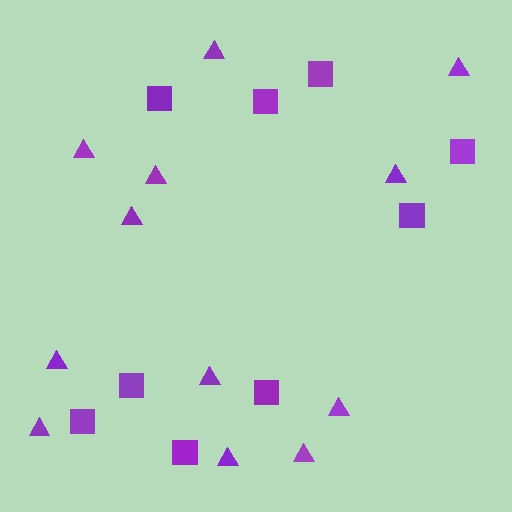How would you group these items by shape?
There are 2 groups: one group of squares (9) and one group of triangles (12).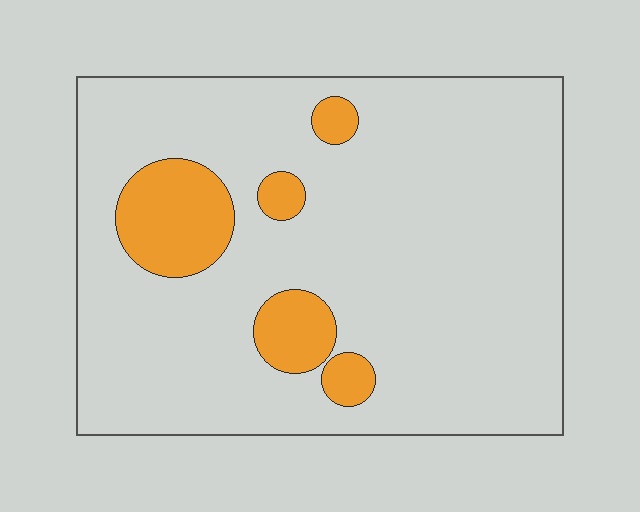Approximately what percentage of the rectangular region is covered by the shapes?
Approximately 15%.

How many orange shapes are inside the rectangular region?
5.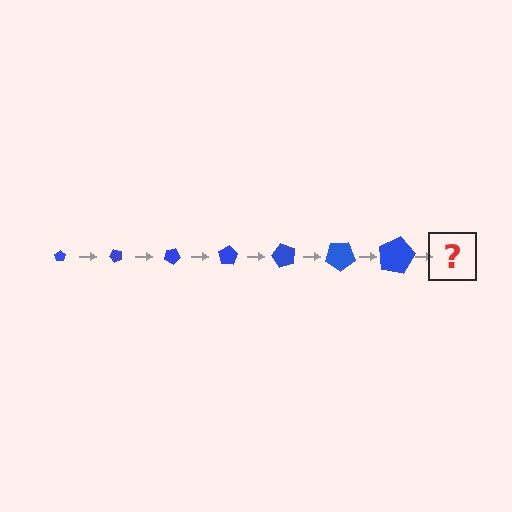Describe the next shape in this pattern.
It should be a pentagon, larger than the previous one and rotated 350 degrees from the start.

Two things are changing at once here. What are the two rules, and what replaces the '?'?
The two rules are that the pentagon grows larger each step and it rotates 50 degrees each step. The '?' should be a pentagon, larger than the previous one and rotated 350 degrees from the start.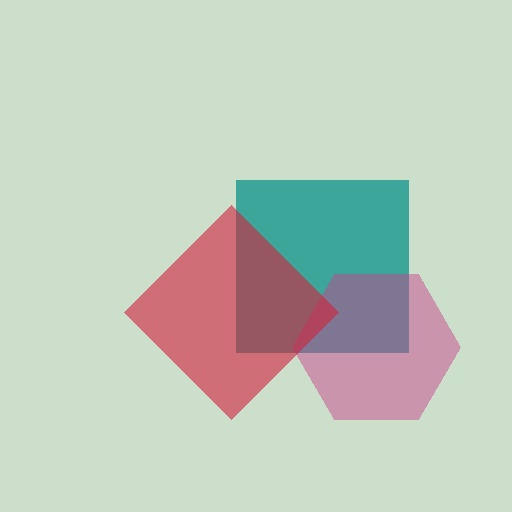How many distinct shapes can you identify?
There are 3 distinct shapes: a teal square, a magenta hexagon, a red diamond.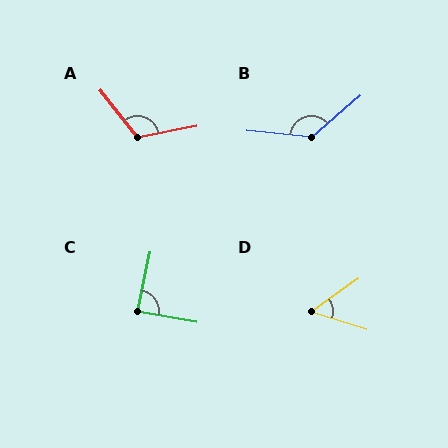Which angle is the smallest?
D, at approximately 53 degrees.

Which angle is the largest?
B, at approximately 133 degrees.